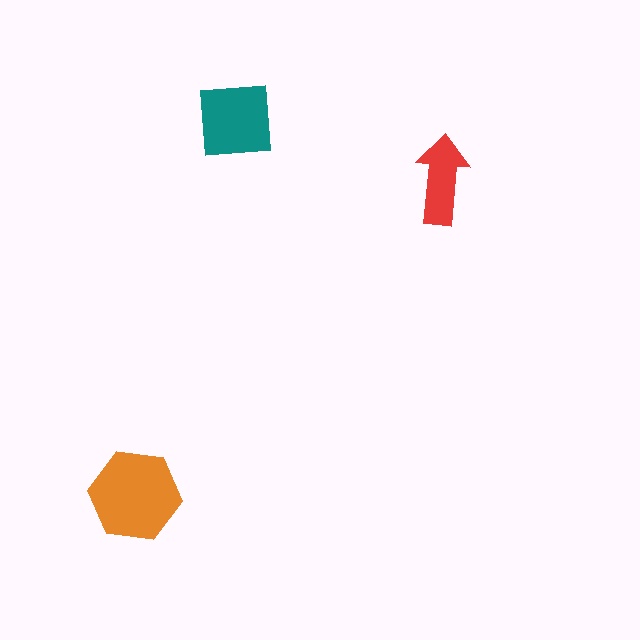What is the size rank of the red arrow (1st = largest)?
3rd.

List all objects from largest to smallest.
The orange hexagon, the teal square, the red arrow.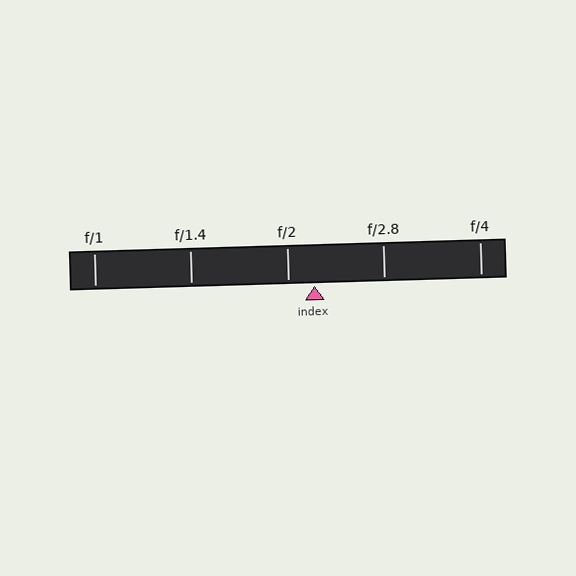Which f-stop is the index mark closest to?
The index mark is closest to f/2.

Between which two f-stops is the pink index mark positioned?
The index mark is between f/2 and f/2.8.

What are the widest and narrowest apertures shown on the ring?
The widest aperture shown is f/1 and the narrowest is f/4.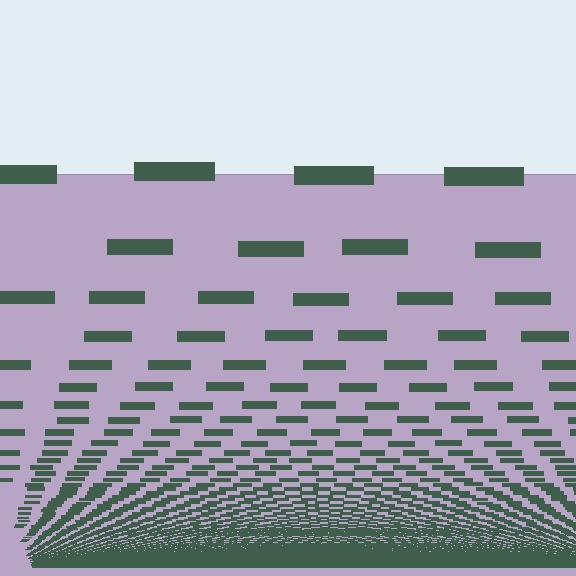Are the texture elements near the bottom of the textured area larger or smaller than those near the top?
Smaller. The gradient is inverted — elements near the bottom are smaller and denser.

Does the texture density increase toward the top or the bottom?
Density increases toward the bottom.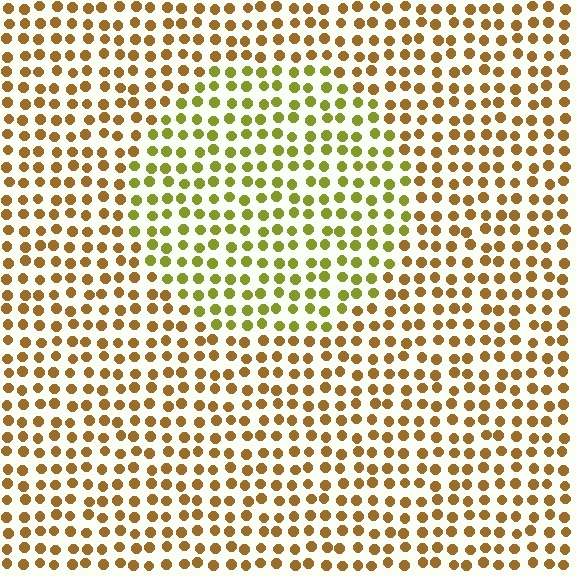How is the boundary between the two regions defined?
The boundary is defined purely by a slight shift in hue (about 36 degrees). Spacing, size, and orientation are identical on both sides.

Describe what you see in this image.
The image is filled with small brown elements in a uniform arrangement. A circle-shaped region is visible where the elements are tinted to a slightly different hue, forming a subtle color boundary.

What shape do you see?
I see a circle.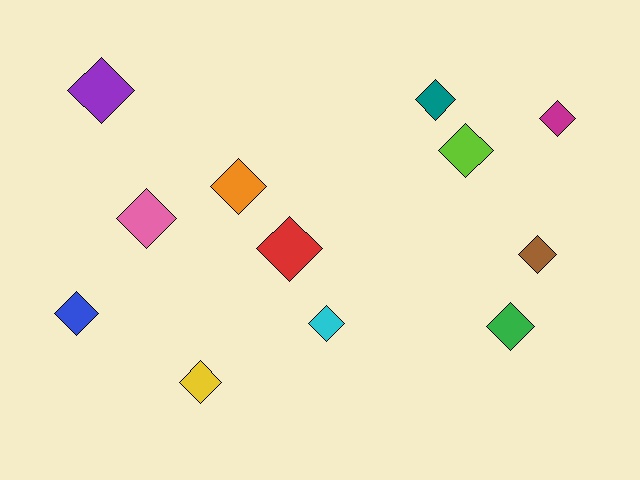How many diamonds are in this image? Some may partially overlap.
There are 12 diamonds.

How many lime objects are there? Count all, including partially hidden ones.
There is 1 lime object.